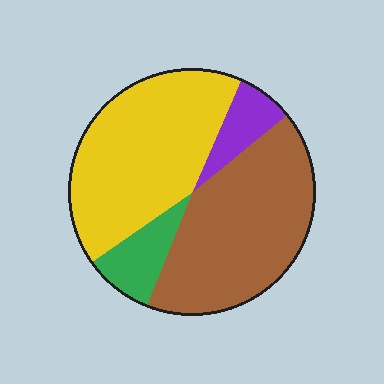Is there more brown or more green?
Brown.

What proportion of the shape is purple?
Purple covers 8% of the shape.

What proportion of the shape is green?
Green takes up less than a sixth of the shape.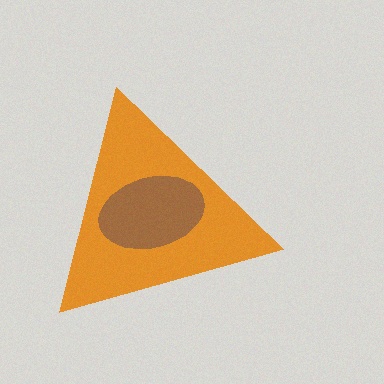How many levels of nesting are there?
2.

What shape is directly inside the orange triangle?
The brown ellipse.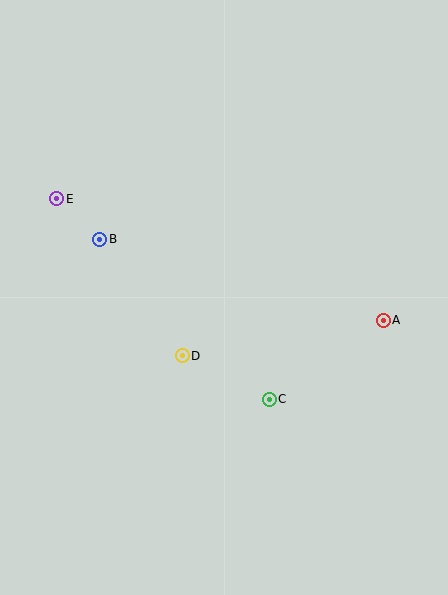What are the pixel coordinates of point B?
Point B is at (100, 239).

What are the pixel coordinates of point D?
Point D is at (182, 356).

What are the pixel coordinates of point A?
Point A is at (383, 320).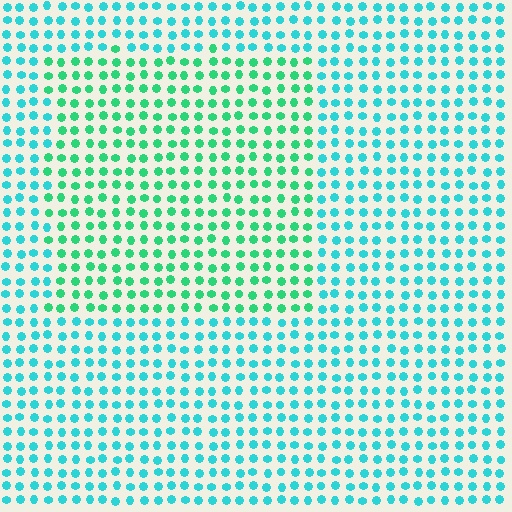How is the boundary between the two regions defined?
The boundary is defined purely by a slight shift in hue (about 33 degrees). Spacing, size, and orientation are identical on both sides.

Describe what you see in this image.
The image is filled with small cyan elements in a uniform arrangement. A rectangle-shaped region is visible where the elements are tinted to a slightly different hue, forming a subtle color boundary.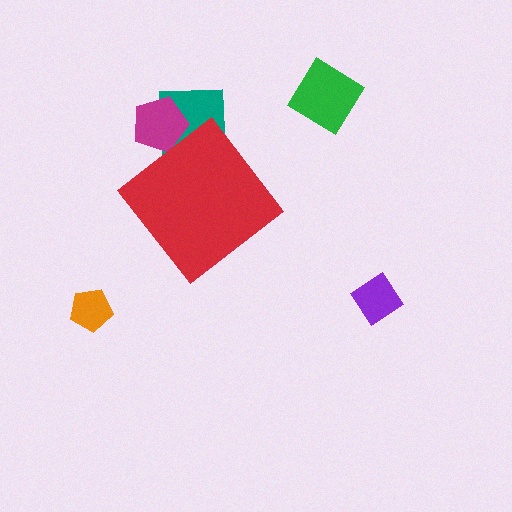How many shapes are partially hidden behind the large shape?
2 shapes are partially hidden.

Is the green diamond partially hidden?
No, the green diamond is fully visible.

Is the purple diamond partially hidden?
No, the purple diamond is fully visible.